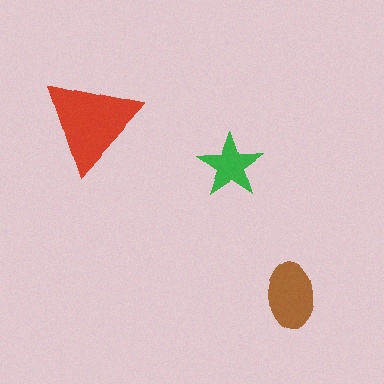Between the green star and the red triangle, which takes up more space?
The red triangle.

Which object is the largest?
The red triangle.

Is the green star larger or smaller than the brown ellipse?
Smaller.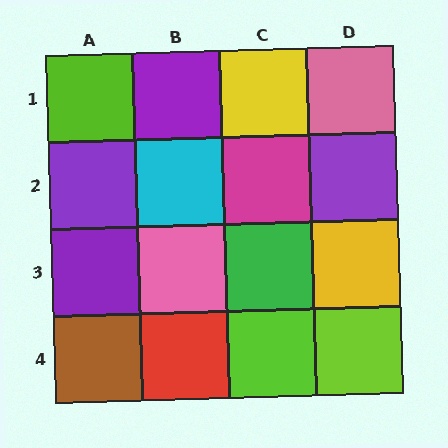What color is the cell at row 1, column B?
Purple.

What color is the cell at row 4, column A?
Brown.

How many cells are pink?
2 cells are pink.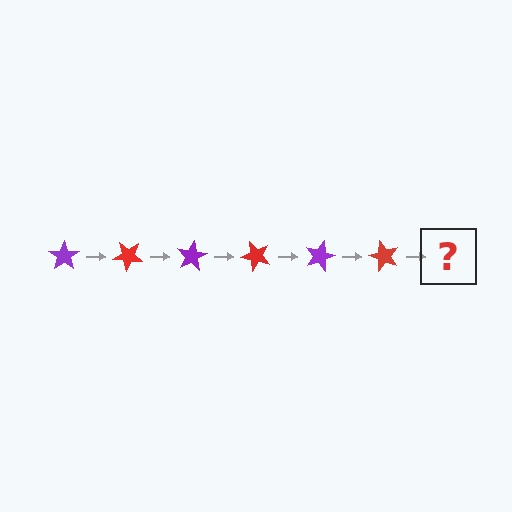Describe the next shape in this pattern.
It should be a purple star, rotated 240 degrees from the start.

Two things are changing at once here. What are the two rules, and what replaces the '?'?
The two rules are that it rotates 40 degrees each step and the color cycles through purple and red. The '?' should be a purple star, rotated 240 degrees from the start.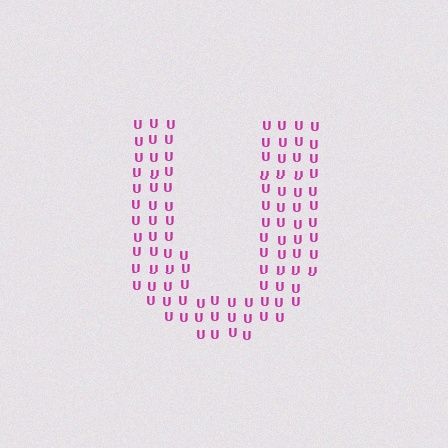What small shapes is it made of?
It is made of small letter U's.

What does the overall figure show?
The overall figure shows the letter U.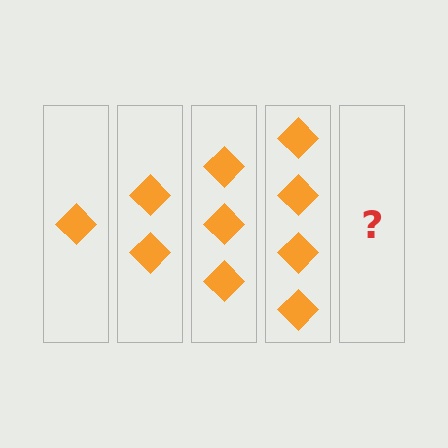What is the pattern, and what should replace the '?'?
The pattern is that each step adds one more diamond. The '?' should be 5 diamonds.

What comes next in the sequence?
The next element should be 5 diamonds.